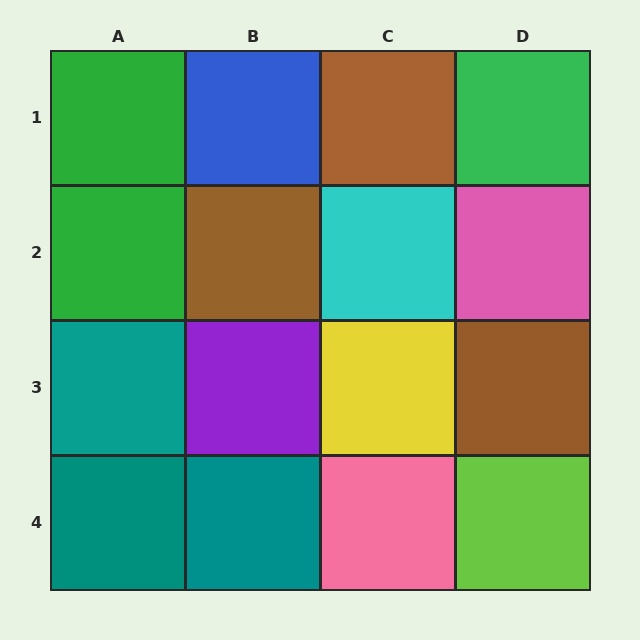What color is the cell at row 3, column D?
Brown.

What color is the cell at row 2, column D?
Pink.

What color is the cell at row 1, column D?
Green.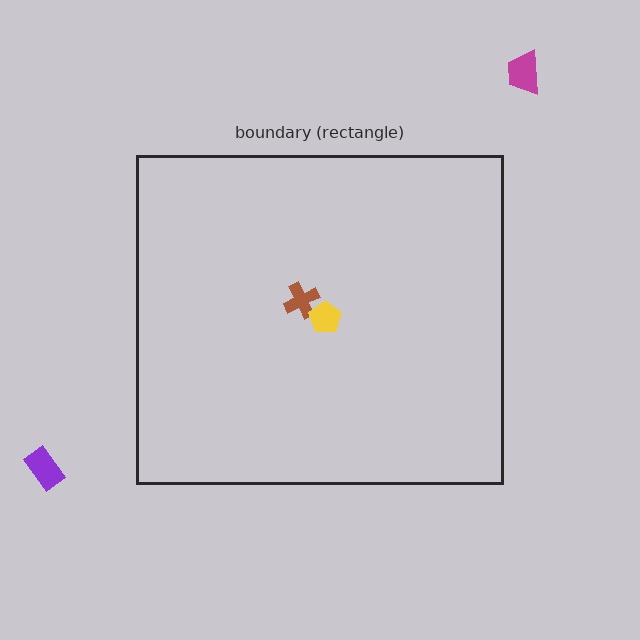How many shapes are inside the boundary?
2 inside, 2 outside.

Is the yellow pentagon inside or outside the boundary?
Inside.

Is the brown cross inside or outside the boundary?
Inside.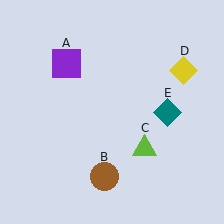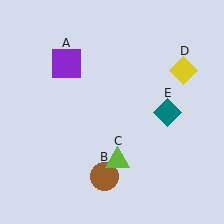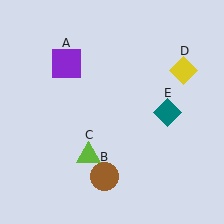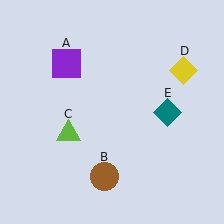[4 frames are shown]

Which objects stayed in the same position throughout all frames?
Purple square (object A) and brown circle (object B) and yellow diamond (object D) and teal diamond (object E) remained stationary.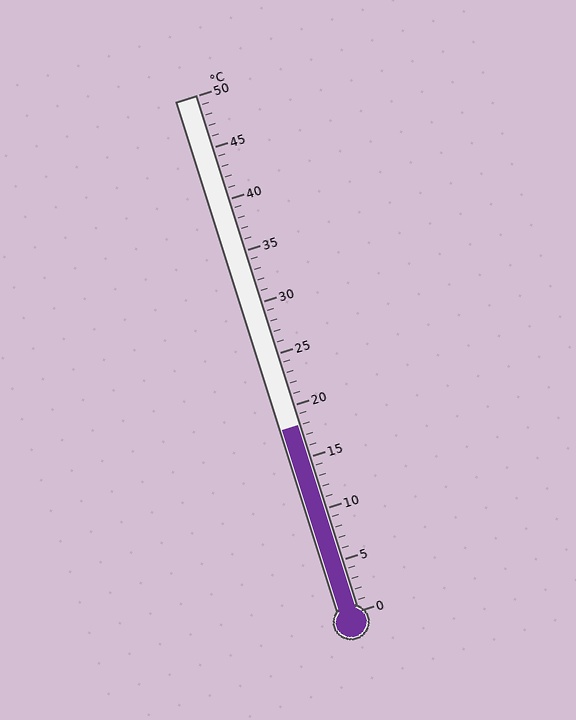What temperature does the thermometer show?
The thermometer shows approximately 18°C.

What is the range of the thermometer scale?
The thermometer scale ranges from 0°C to 50°C.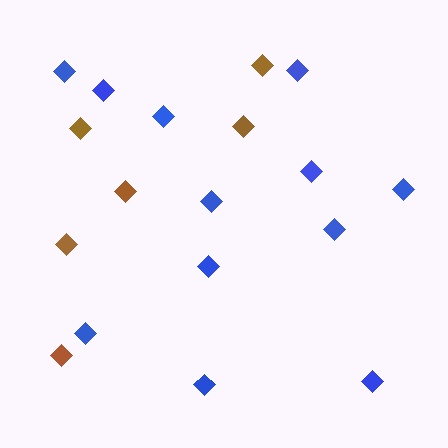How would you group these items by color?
There are 2 groups: one group of brown diamonds (6) and one group of blue diamonds (12).